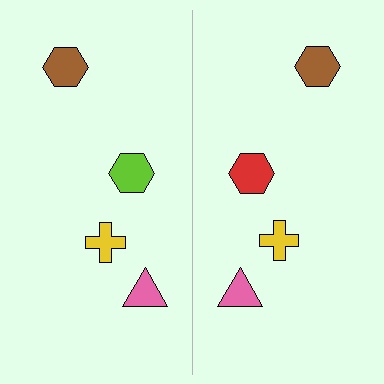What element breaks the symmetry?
The red hexagon on the right side breaks the symmetry — its mirror counterpart is lime.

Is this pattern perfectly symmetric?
No, the pattern is not perfectly symmetric. The red hexagon on the right side breaks the symmetry — its mirror counterpart is lime.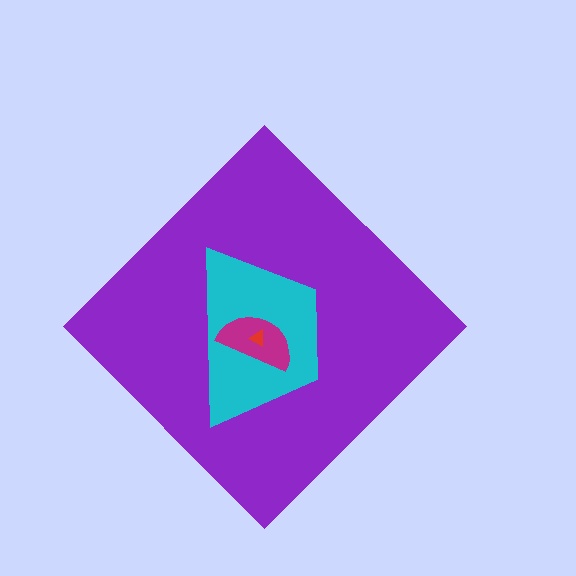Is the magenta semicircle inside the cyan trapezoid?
Yes.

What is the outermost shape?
The purple diamond.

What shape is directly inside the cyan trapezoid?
The magenta semicircle.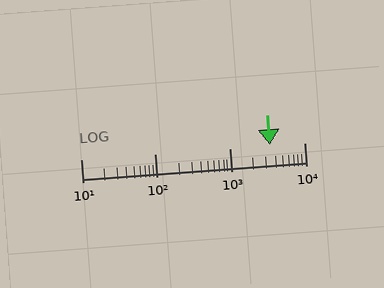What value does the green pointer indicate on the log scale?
The pointer indicates approximately 3500.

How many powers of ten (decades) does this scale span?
The scale spans 3 decades, from 10 to 10000.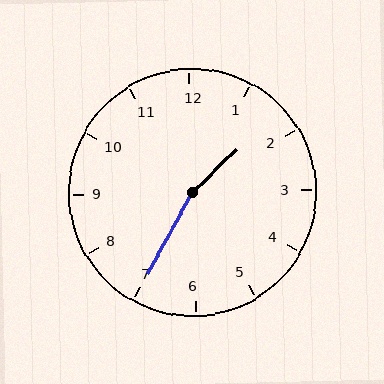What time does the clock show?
1:35.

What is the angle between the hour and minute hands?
Approximately 162 degrees.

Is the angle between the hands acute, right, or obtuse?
It is obtuse.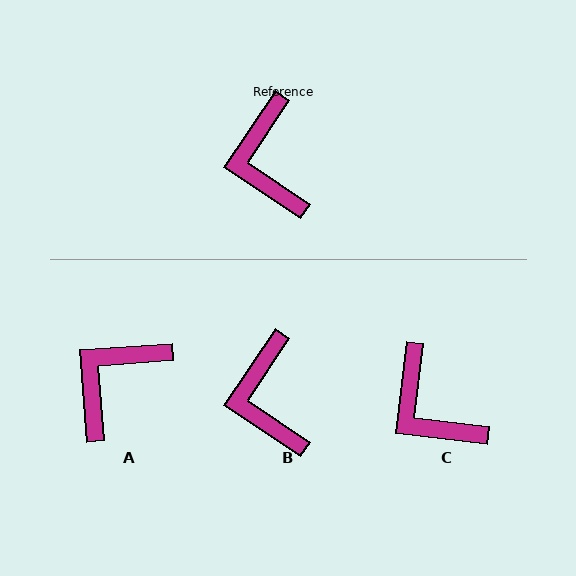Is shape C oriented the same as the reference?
No, it is off by about 27 degrees.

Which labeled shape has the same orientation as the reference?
B.